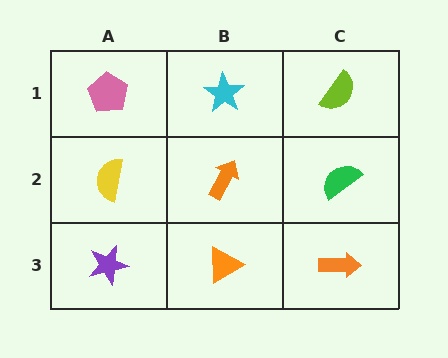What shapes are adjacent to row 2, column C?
A lime semicircle (row 1, column C), an orange arrow (row 3, column C), an orange arrow (row 2, column B).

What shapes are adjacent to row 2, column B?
A cyan star (row 1, column B), an orange triangle (row 3, column B), a yellow semicircle (row 2, column A), a green semicircle (row 2, column C).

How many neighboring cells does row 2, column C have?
3.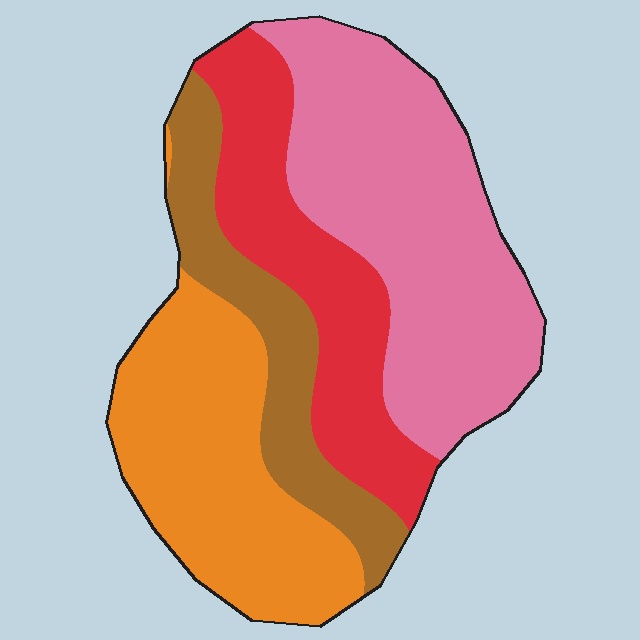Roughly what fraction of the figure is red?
Red takes up about one fifth (1/5) of the figure.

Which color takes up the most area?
Pink, at roughly 35%.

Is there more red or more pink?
Pink.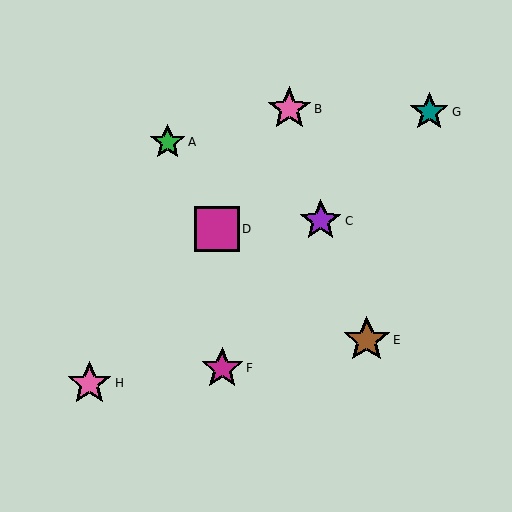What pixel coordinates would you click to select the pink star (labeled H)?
Click at (89, 383) to select the pink star H.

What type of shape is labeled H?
Shape H is a pink star.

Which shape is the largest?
The brown star (labeled E) is the largest.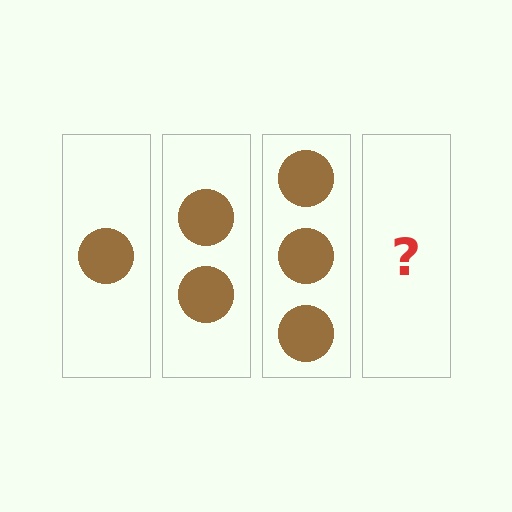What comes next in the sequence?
The next element should be 4 circles.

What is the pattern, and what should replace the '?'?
The pattern is that each step adds one more circle. The '?' should be 4 circles.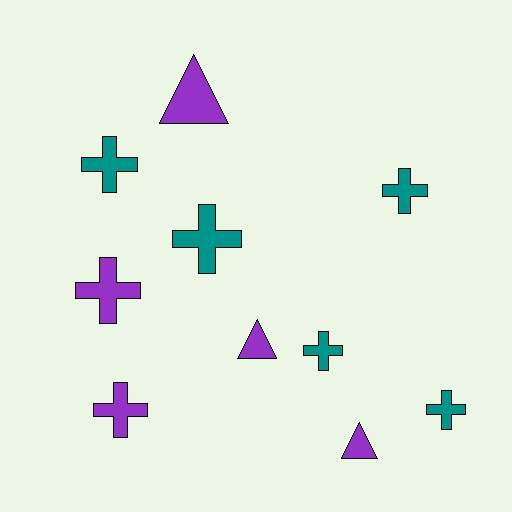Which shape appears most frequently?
Cross, with 7 objects.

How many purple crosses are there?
There are 2 purple crosses.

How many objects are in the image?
There are 10 objects.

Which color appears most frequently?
Purple, with 5 objects.